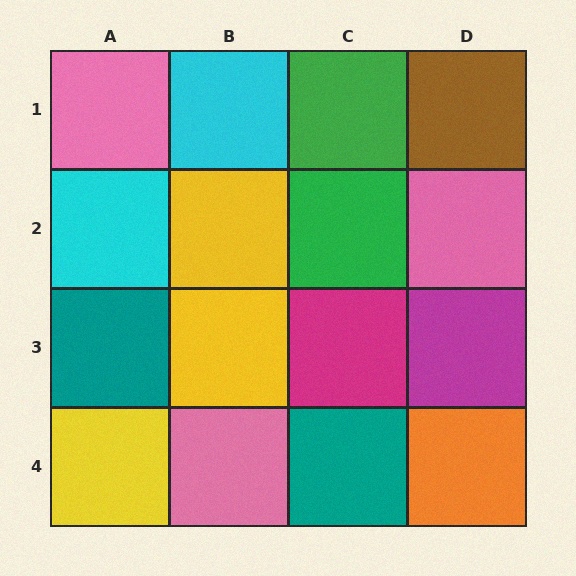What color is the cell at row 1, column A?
Pink.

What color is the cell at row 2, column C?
Green.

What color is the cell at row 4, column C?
Teal.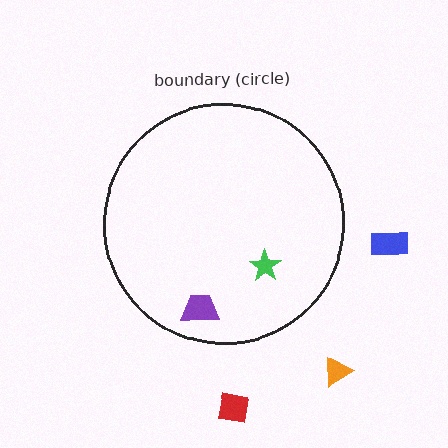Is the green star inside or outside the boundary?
Inside.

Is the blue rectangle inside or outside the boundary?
Outside.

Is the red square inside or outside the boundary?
Outside.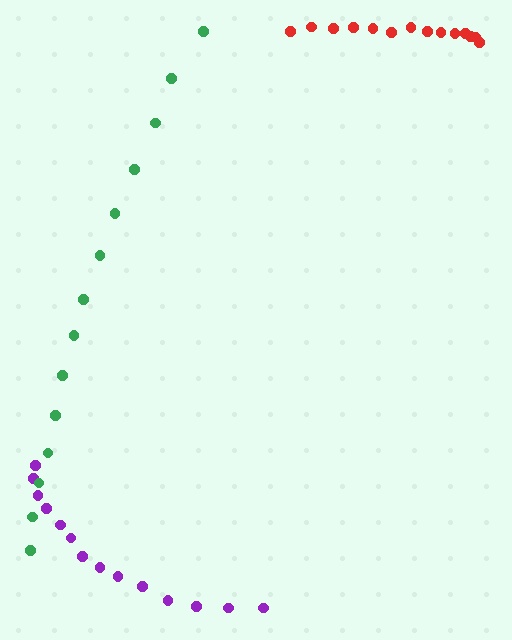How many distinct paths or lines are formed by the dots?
There are 3 distinct paths.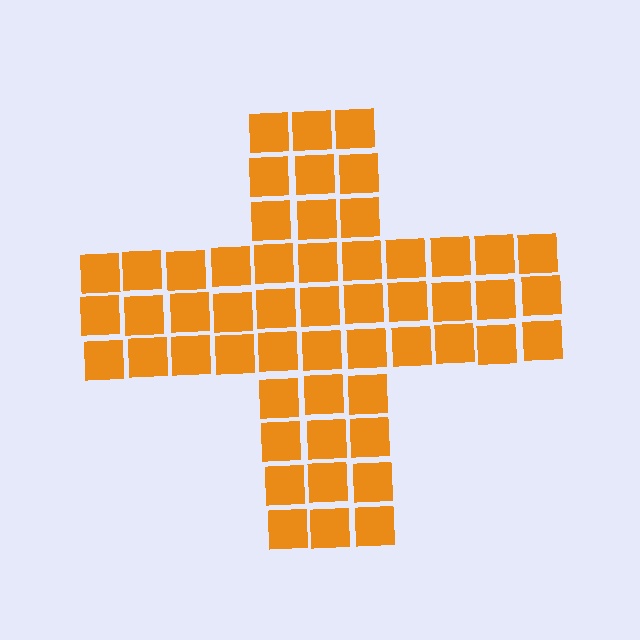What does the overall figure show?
The overall figure shows a cross.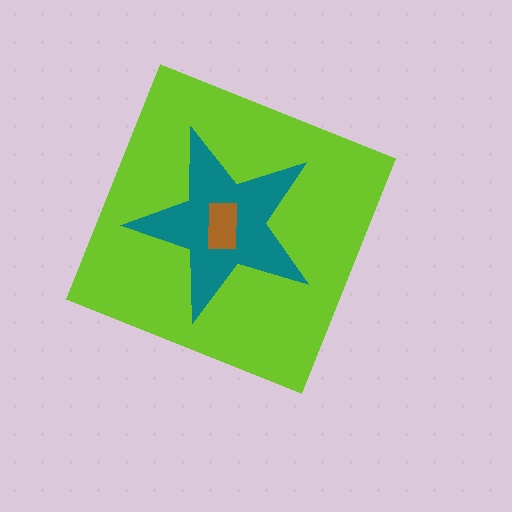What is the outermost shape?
The lime diamond.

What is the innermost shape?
The brown rectangle.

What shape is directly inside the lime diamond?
The teal star.